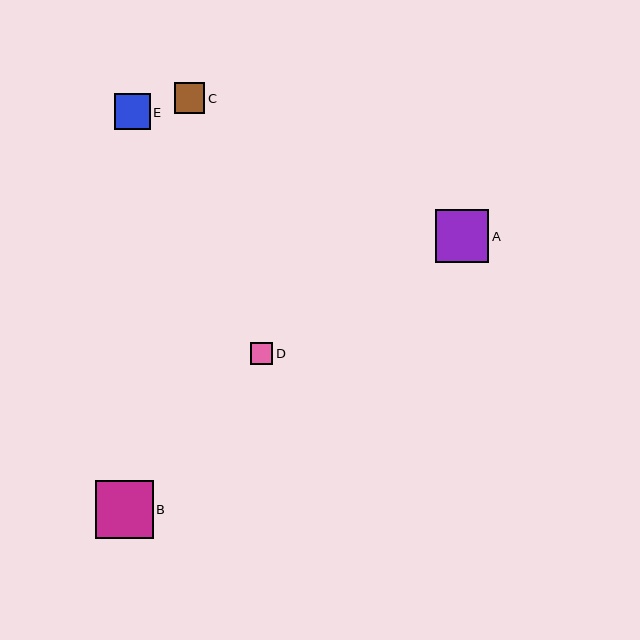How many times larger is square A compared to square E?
Square A is approximately 1.5 times the size of square E.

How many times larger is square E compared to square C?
Square E is approximately 1.2 times the size of square C.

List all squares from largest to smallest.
From largest to smallest: B, A, E, C, D.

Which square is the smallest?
Square D is the smallest with a size of approximately 22 pixels.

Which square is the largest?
Square B is the largest with a size of approximately 58 pixels.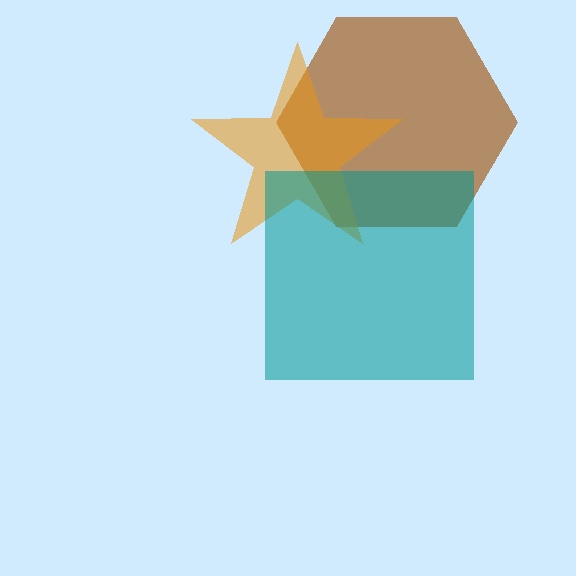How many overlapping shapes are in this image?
There are 3 overlapping shapes in the image.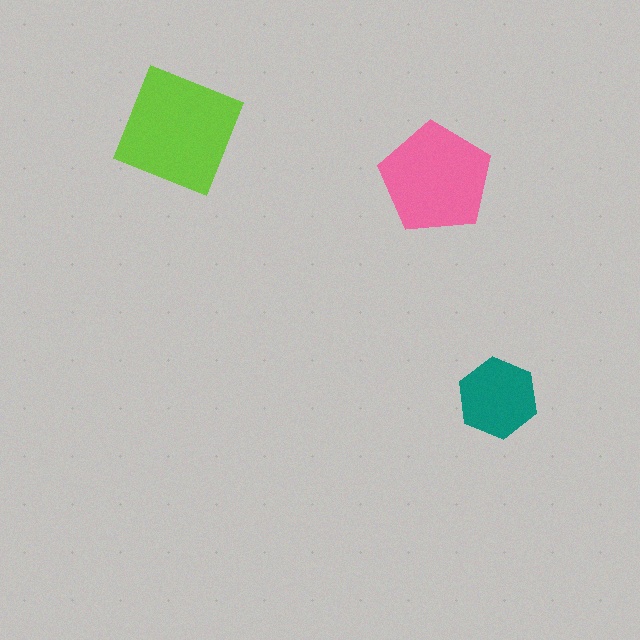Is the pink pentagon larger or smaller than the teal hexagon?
Larger.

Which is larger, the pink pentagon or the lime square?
The lime square.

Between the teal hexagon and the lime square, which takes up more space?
The lime square.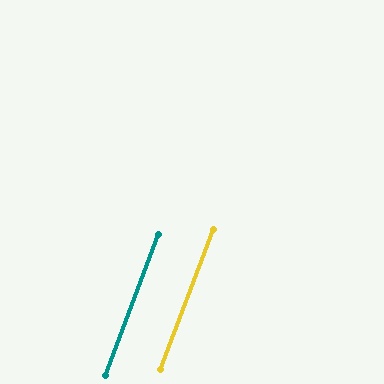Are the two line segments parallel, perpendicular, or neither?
Parallel — their directions differ by only 0.2°.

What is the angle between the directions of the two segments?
Approximately 0 degrees.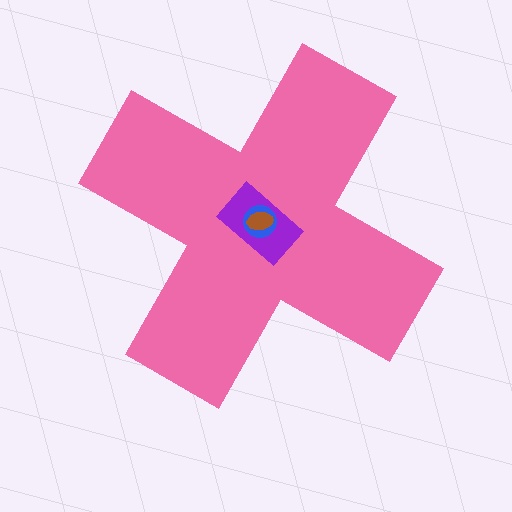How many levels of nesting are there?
4.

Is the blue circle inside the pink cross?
Yes.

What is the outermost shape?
The pink cross.